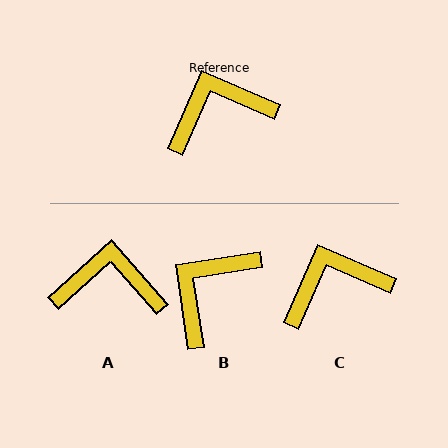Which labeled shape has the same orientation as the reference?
C.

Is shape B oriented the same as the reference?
No, it is off by about 32 degrees.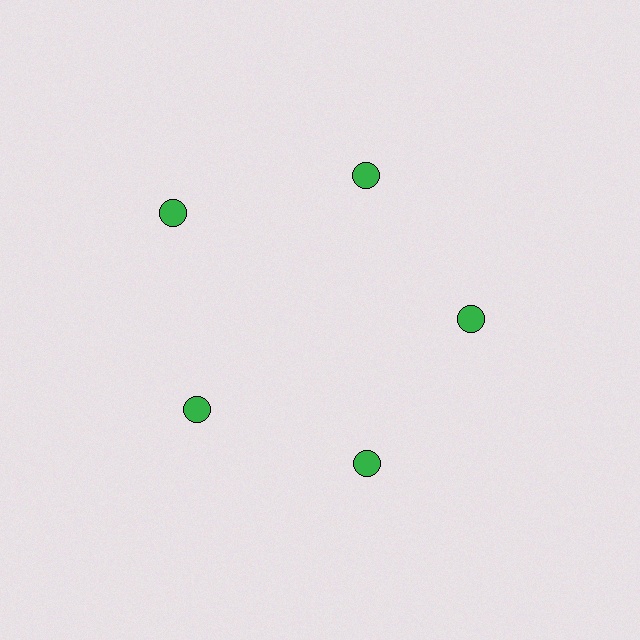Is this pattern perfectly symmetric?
No. The 5 green circles are arranged in a ring, but one element near the 10 o'clock position is pushed outward from the center, breaking the 5-fold rotational symmetry.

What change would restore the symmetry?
The symmetry would be restored by moving it inward, back onto the ring so that all 5 circles sit at equal angles and equal distance from the center.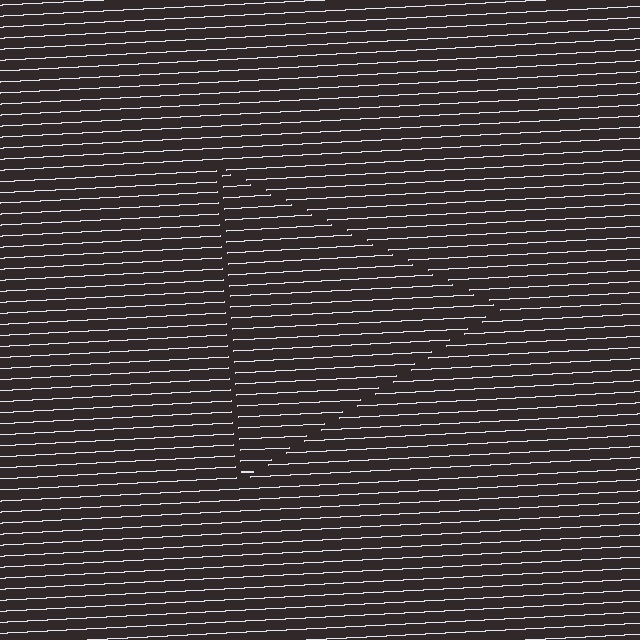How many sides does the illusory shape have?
3 sides — the line-ends trace a triangle.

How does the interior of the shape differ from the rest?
The interior of the shape contains the same grating, shifted by half a period — the contour is defined by the phase discontinuity where line-ends from the inner and outer gratings abut.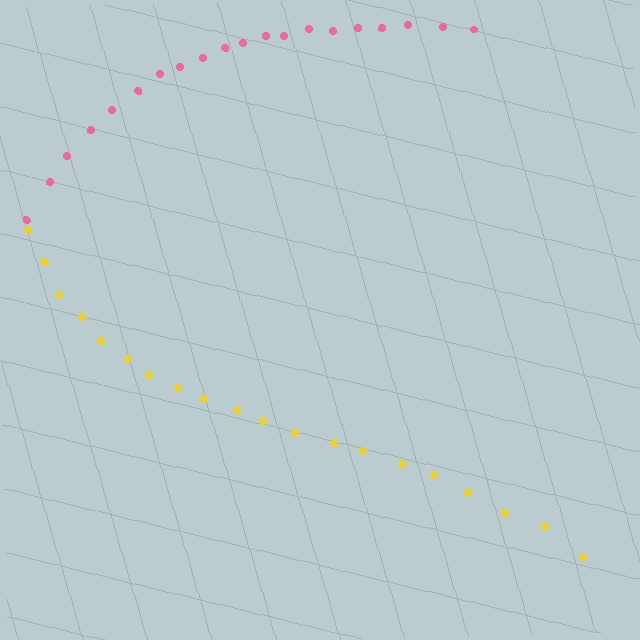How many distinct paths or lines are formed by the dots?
There are 2 distinct paths.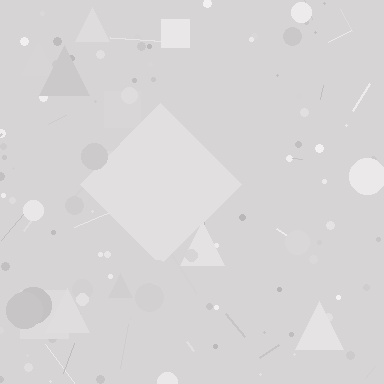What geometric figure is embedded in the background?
A diamond is embedded in the background.